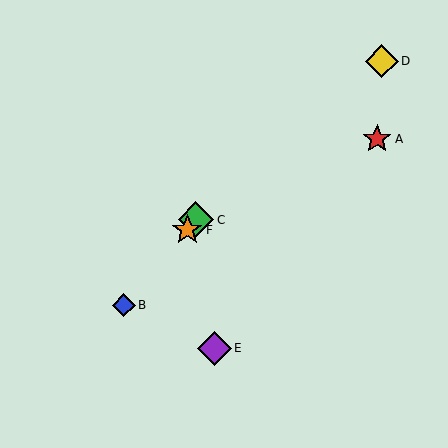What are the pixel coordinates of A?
Object A is at (377, 139).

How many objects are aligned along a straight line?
3 objects (B, C, F) are aligned along a straight line.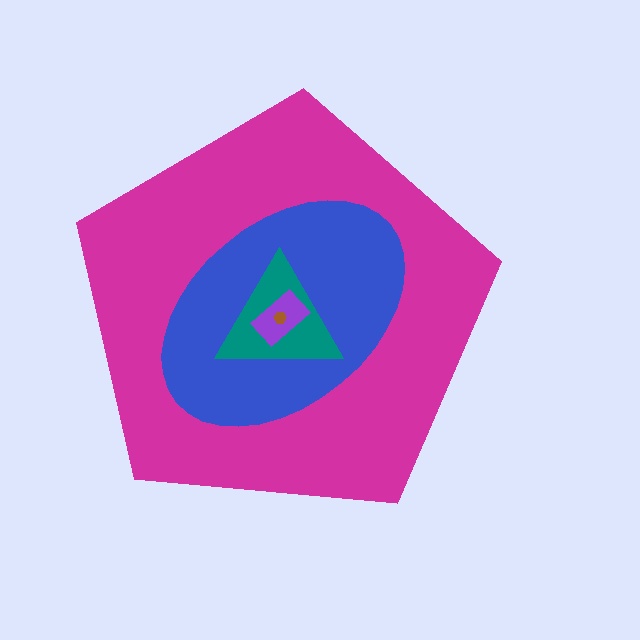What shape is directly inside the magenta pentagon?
The blue ellipse.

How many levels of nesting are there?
5.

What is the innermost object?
The brown hexagon.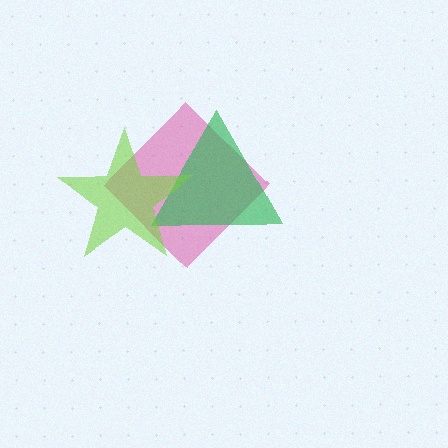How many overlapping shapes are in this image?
There are 3 overlapping shapes in the image.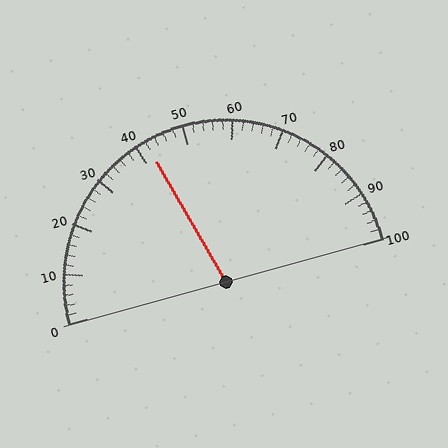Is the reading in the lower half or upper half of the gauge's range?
The reading is in the lower half of the range (0 to 100).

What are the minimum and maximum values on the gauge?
The gauge ranges from 0 to 100.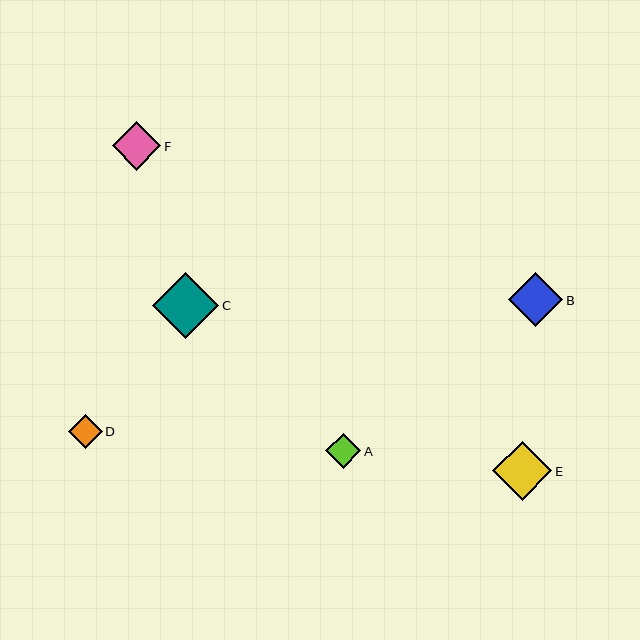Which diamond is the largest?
Diamond C is the largest with a size of approximately 66 pixels.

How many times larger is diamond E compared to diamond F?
Diamond E is approximately 1.2 times the size of diamond F.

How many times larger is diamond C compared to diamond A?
Diamond C is approximately 1.9 times the size of diamond A.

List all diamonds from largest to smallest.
From largest to smallest: C, E, B, F, A, D.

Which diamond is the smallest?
Diamond D is the smallest with a size of approximately 34 pixels.